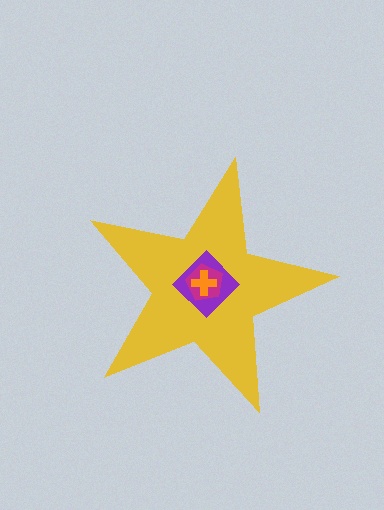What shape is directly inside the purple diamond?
The magenta pentagon.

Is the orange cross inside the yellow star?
Yes.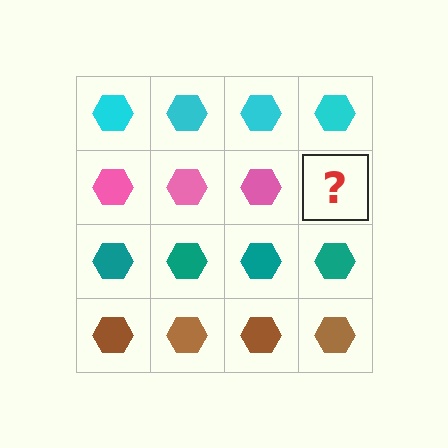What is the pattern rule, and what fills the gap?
The rule is that each row has a consistent color. The gap should be filled with a pink hexagon.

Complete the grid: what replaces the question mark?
The question mark should be replaced with a pink hexagon.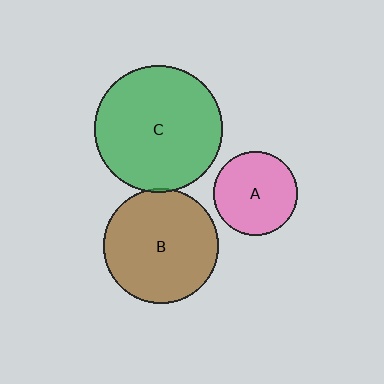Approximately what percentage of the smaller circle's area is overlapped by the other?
Approximately 5%.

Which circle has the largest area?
Circle C (green).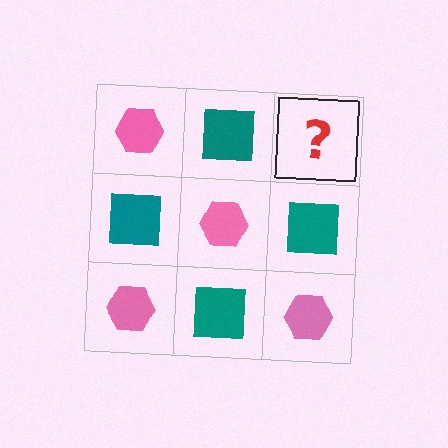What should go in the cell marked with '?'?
The missing cell should contain a pink hexagon.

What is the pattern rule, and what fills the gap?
The rule is that it alternates pink hexagon and teal square in a checkerboard pattern. The gap should be filled with a pink hexagon.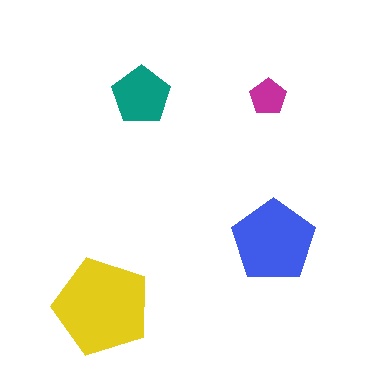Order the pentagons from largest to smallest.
the yellow one, the blue one, the teal one, the magenta one.